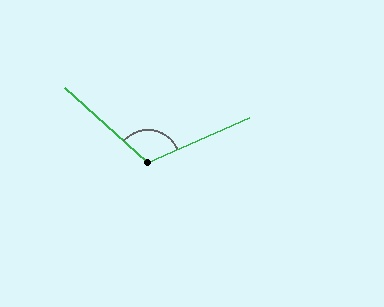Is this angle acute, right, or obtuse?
It is obtuse.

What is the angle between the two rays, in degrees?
Approximately 114 degrees.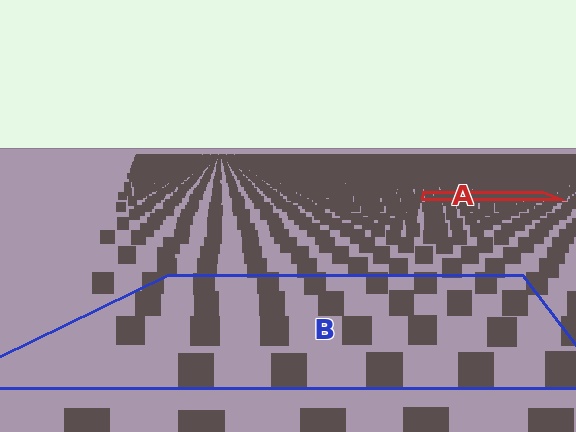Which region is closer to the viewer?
Region B is closer. The texture elements there are larger and more spread out.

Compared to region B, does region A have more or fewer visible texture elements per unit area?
Region A has more texture elements per unit area — they are packed more densely because it is farther away.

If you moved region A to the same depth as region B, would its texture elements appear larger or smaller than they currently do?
They would appear larger. At a closer depth, the same texture elements are projected at a bigger on-screen size.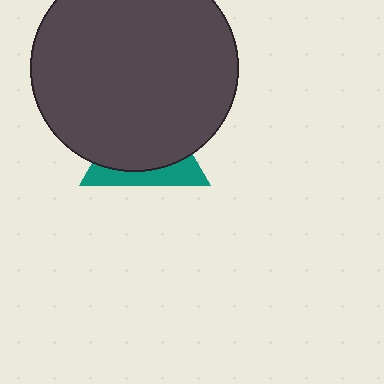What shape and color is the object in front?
The object in front is a dark gray circle.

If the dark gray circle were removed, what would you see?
You would see the complete teal triangle.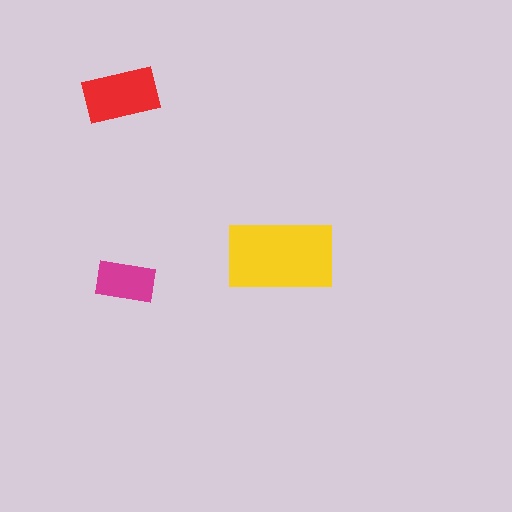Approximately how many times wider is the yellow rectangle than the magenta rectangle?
About 2 times wider.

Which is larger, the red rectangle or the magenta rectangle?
The red one.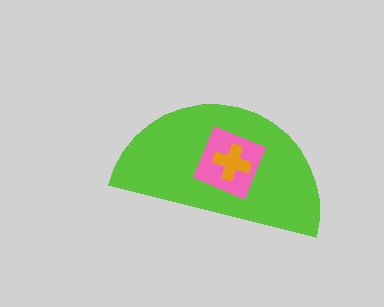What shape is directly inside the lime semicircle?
The pink diamond.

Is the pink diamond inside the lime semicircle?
Yes.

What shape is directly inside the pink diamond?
The orange cross.